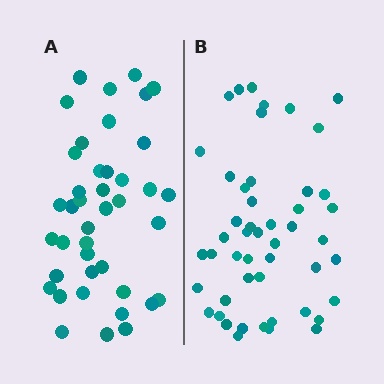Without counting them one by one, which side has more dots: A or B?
Region B (the right region) has more dots.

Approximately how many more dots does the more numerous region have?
Region B has roughly 8 or so more dots than region A.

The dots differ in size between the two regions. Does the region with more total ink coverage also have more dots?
No. Region A has more total ink coverage because its dots are larger, but region B actually contains more individual dots. Total area can be misleading — the number of items is what matters here.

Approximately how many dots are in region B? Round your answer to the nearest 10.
About 50 dots. (The exact count is 49, which rounds to 50.)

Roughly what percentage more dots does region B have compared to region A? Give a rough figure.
About 20% more.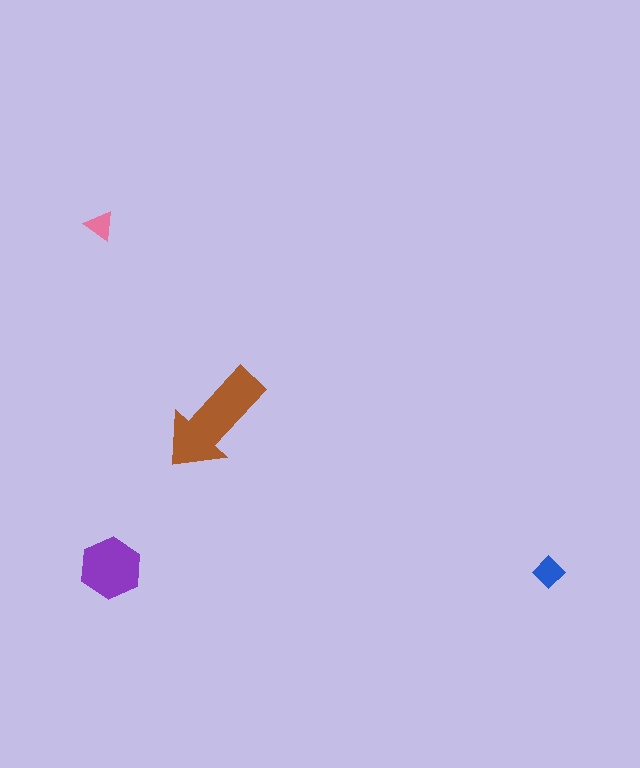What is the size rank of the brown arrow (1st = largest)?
1st.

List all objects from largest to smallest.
The brown arrow, the purple hexagon, the blue diamond, the pink triangle.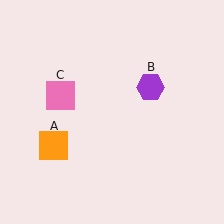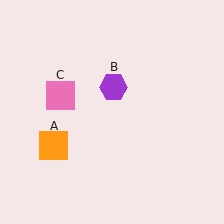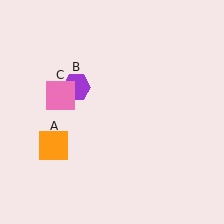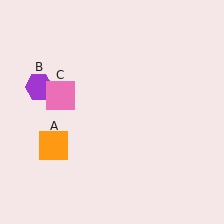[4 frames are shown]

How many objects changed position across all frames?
1 object changed position: purple hexagon (object B).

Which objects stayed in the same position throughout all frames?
Orange square (object A) and pink square (object C) remained stationary.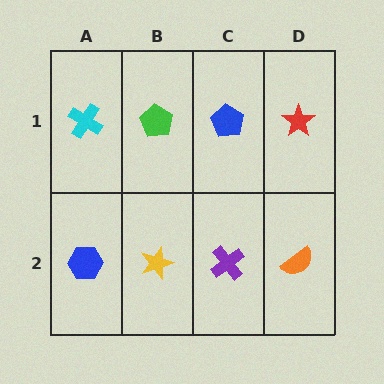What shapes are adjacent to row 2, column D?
A red star (row 1, column D), a purple cross (row 2, column C).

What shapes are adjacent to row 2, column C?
A blue pentagon (row 1, column C), a yellow star (row 2, column B), an orange semicircle (row 2, column D).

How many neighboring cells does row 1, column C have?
3.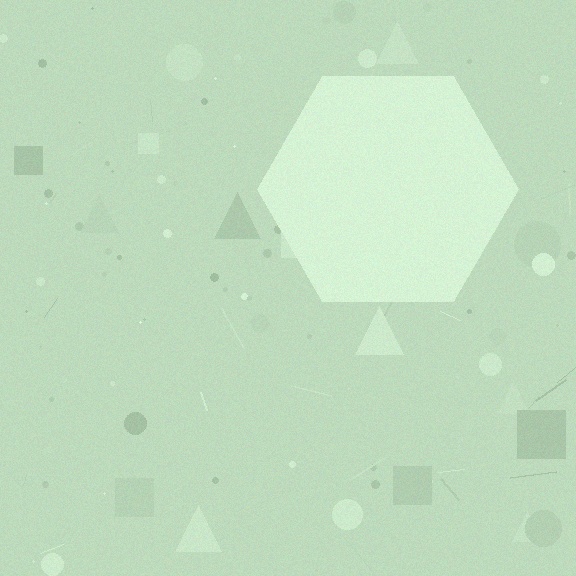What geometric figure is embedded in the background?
A hexagon is embedded in the background.